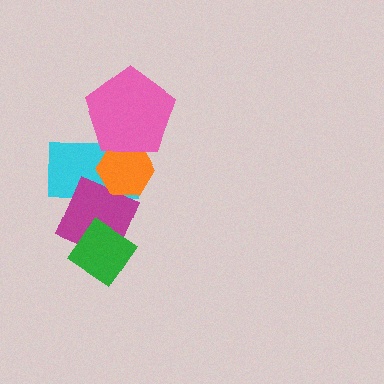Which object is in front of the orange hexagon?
The pink pentagon is in front of the orange hexagon.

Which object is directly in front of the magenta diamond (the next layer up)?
The orange hexagon is directly in front of the magenta diamond.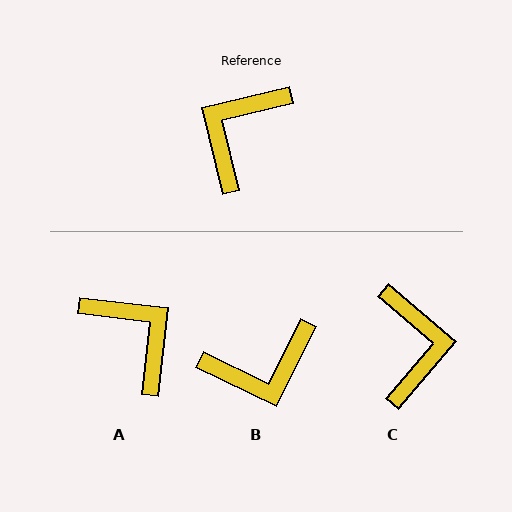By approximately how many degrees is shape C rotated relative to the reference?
Approximately 144 degrees clockwise.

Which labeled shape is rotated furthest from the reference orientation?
C, about 144 degrees away.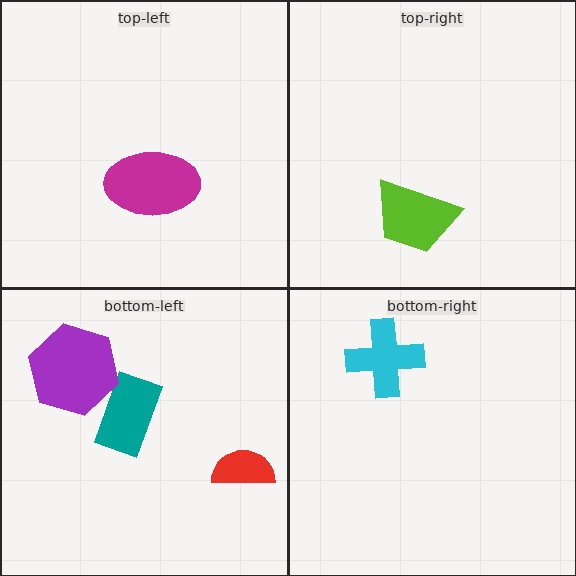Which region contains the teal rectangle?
The bottom-left region.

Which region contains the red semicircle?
The bottom-left region.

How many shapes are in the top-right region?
1.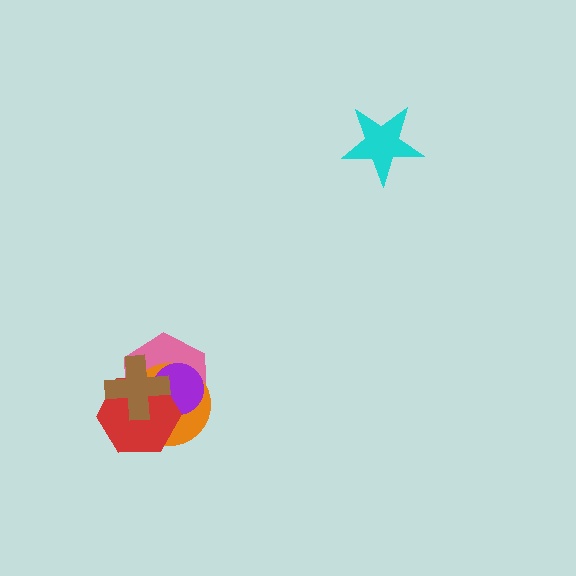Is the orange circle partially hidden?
Yes, it is partially covered by another shape.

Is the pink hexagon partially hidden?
Yes, it is partially covered by another shape.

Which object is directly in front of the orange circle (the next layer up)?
The purple circle is directly in front of the orange circle.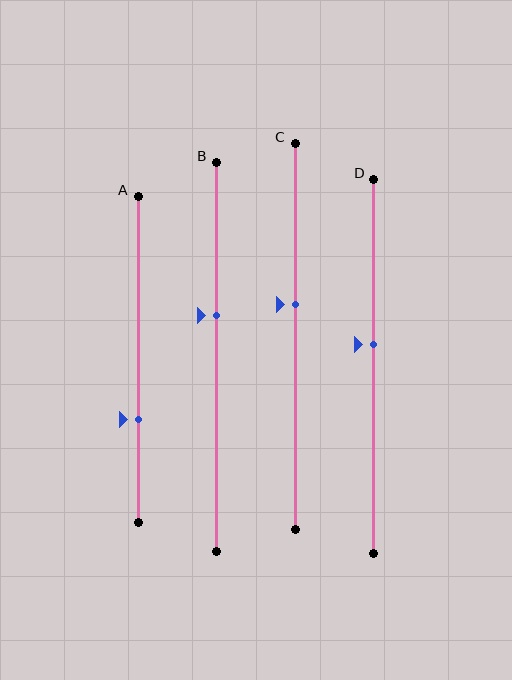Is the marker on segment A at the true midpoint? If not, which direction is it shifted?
No, the marker on segment A is shifted downward by about 18% of the segment length.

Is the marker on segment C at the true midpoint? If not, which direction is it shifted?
No, the marker on segment C is shifted upward by about 8% of the segment length.